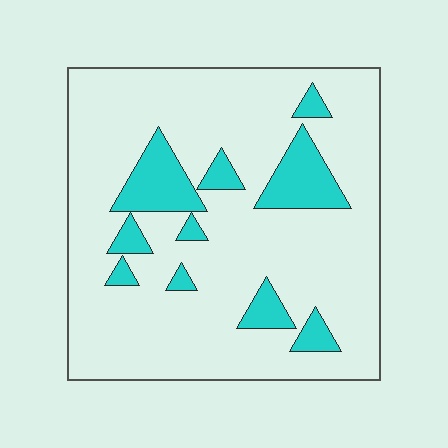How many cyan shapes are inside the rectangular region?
10.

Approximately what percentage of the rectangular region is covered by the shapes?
Approximately 15%.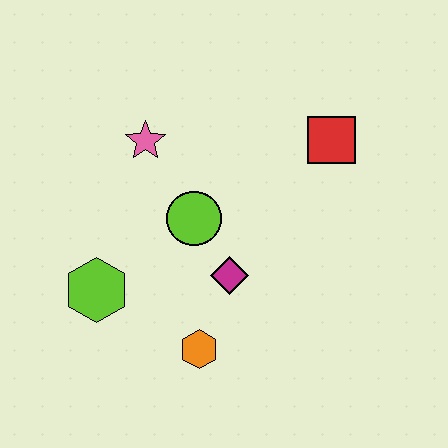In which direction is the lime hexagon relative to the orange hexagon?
The lime hexagon is to the left of the orange hexagon.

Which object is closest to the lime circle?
The magenta diamond is closest to the lime circle.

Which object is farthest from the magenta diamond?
The red square is farthest from the magenta diamond.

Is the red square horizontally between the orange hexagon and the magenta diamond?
No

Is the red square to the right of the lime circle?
Yes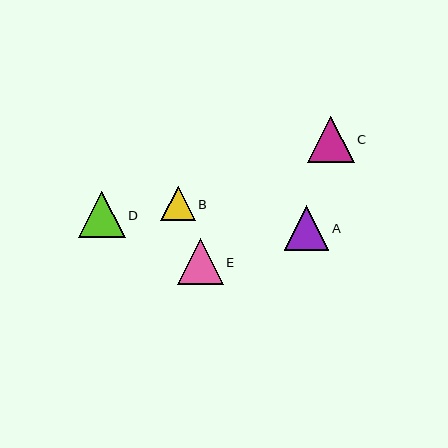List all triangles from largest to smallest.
From largest to smallest: D, C, E, A, B.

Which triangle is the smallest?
Triangle B is the smallest with a size of approximately 34 pixels.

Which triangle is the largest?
Triangle D is the largest with a size of approximately 47 pixels.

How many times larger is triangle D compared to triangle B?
Triangle D is approximately 1.4 times the size of triangle B.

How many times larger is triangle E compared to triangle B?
Triangle E is approximately 1.3 times the size of triangle B.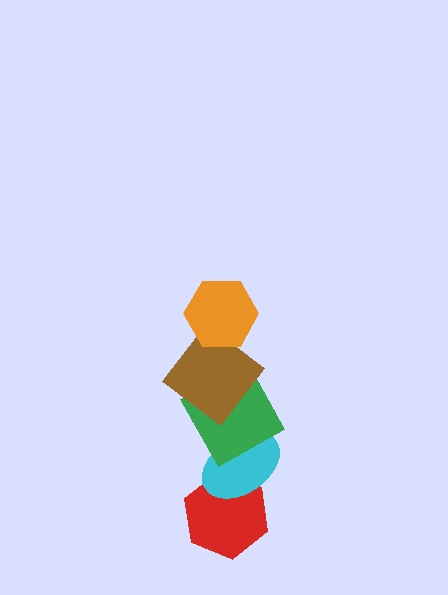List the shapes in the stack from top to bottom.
From top to bottom: the orange hexagon, the brown diamond, the green square, the cyan ellipse, the red hexagon.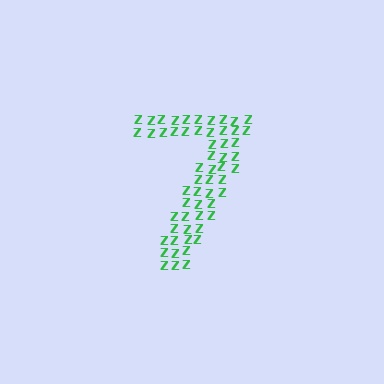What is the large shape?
The large shape is the digit 7.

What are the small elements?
The small elements are letter Z's.